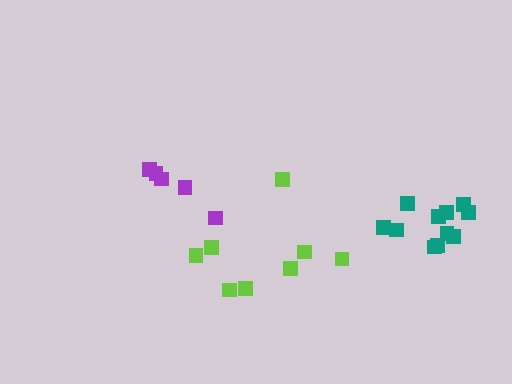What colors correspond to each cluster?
The clusters are colored: purple, lime, teal.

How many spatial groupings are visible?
There are 3 spatial groupings.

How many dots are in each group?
Group 1: 5 dots, Group 2: 8 dots, Group 3: 11 dots (24 total).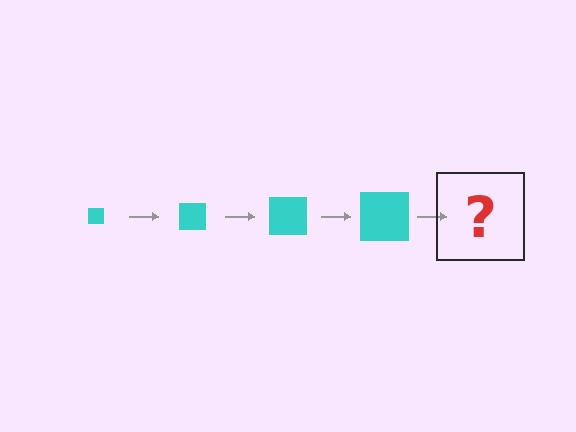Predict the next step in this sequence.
The next step is a cyan square, larger than the previous one.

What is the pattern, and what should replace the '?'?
The pattern is that the square gets progressively larger each step. The '?' should be a cyan square, larger than the previous one.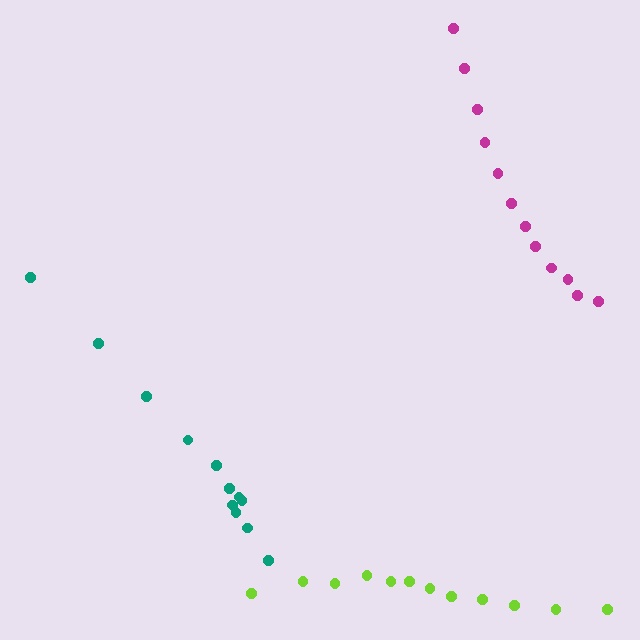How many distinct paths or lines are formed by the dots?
There are 3 distinct paths.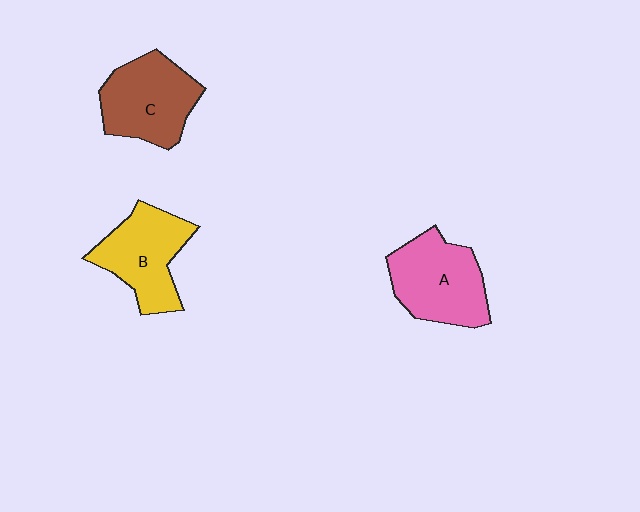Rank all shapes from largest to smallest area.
From largest to smallest: A (pink), C (brown), B (yellow).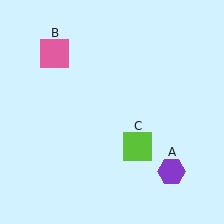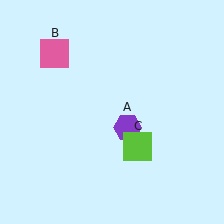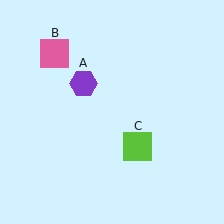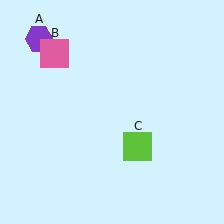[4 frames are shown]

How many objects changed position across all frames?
1 object changed position: purple hexagon (object A).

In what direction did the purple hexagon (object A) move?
The purple hexagon (object A) moved up and to the left.